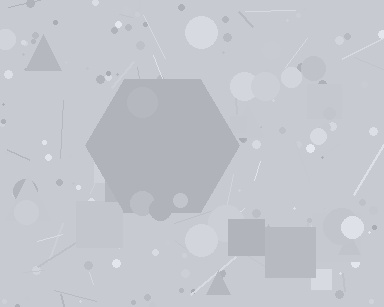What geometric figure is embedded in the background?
A hexagon is embedded in the background.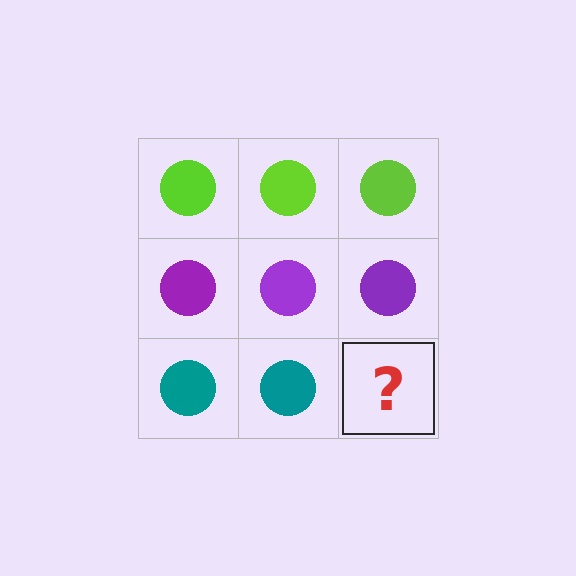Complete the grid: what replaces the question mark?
The question mark should be replaced with a teal circle.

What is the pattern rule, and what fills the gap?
The rule is that each row has a consistent color. The gap should be filled with a teal circle.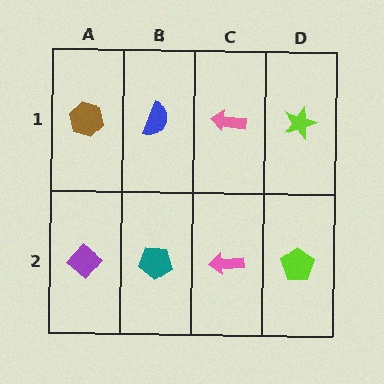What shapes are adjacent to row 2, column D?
A lime star (row 1, column D), a pink arrow (row 2, column C).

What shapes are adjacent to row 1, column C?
A pink arrow (row 2, column C), a blue semicircle (row 1, column B), a lime star (row 1, column D).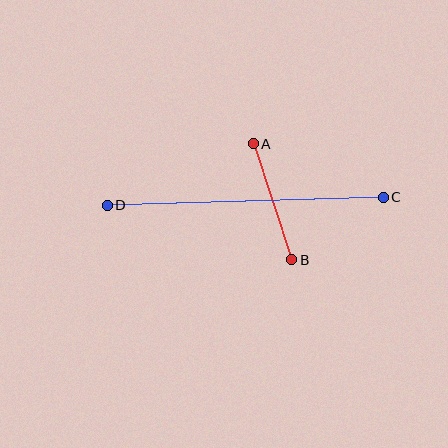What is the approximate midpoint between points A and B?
The midpoint is at approximately (272, 202) pixels.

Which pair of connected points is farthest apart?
Points C and D are farthest apart.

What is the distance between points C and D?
The distance is approximately 276 pixels.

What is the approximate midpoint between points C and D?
The midpoint is at approximately (245, 201) pixels.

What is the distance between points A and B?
The distance is approximately 122 pixels.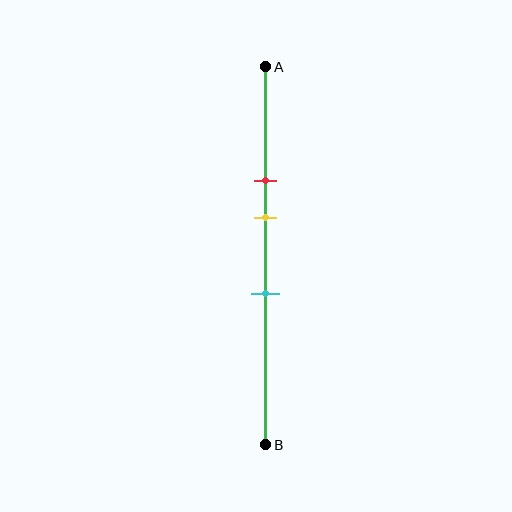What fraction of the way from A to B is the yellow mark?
The yellow mark is approximately 40% (0.4) of the way from A to B.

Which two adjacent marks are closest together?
The red and yellow marks are the closest adjacent pair.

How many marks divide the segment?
There are 3 marks dividing the segment.